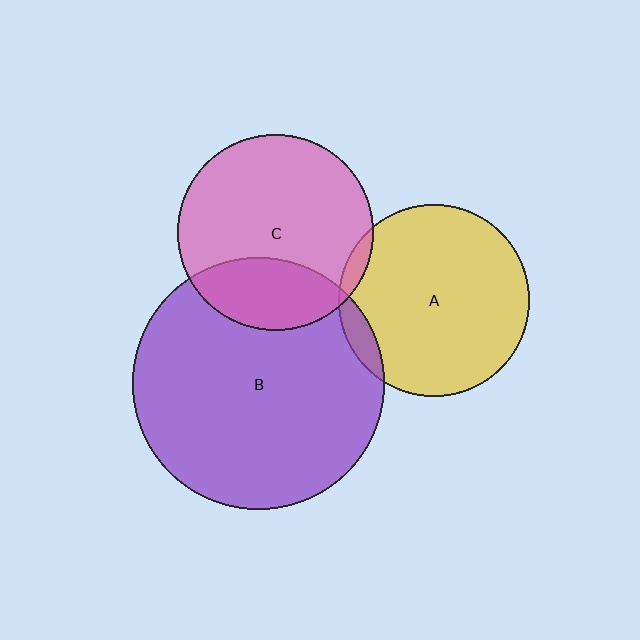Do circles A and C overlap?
Yes.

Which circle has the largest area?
Circle B (purple).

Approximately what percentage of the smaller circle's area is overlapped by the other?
Approximately 5%.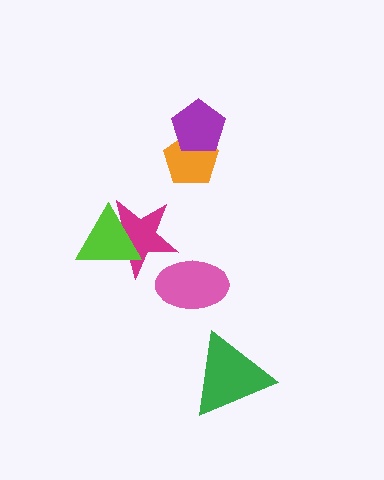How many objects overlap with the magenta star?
1 object overlaps with the magenta star.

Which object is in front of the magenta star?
The lime triangle is in front of the magenta star.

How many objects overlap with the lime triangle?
1 object overlaps with the lime triangle.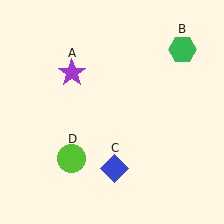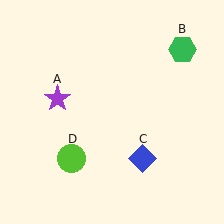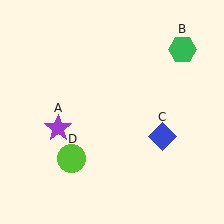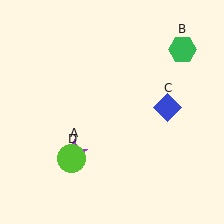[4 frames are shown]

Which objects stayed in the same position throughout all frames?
Green hexagon (object B) and lime circle (object D) remained stationary.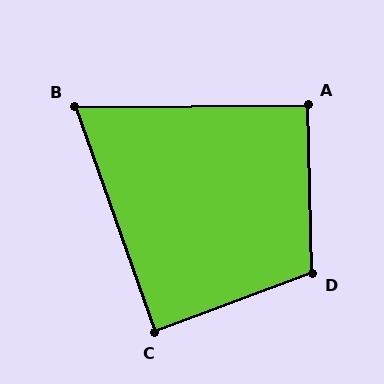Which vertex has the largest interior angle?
D, at approximately 109 degrees.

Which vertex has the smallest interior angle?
B, at approximately 71 degrees.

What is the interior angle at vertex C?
Approximately 89 degrees (approximately right).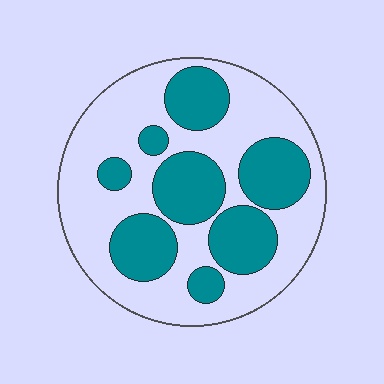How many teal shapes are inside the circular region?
8.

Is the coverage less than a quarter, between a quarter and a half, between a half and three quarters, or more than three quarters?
Between a quarter and a half.